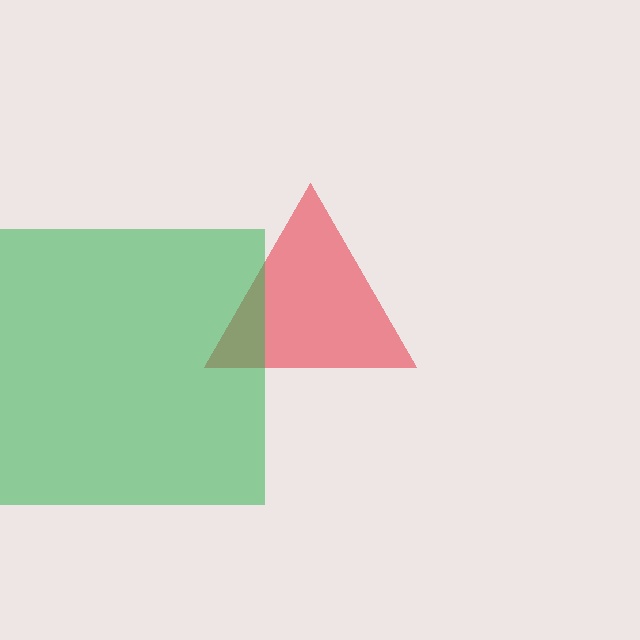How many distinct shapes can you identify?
There are 2 distinct shapes: a red triangle, a green square.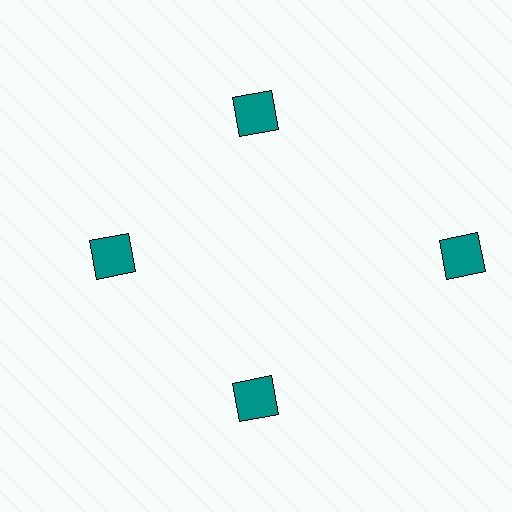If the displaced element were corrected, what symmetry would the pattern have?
It would have 4-fold rotational symmetry — the pattern would map onto itself every 90 degrees.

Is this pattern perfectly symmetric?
No. The 4 teal squares are arranged in a ring, but one element near the 3 o'clock position is pushed outward from the center, breaking the 4-fold rotational symmetry.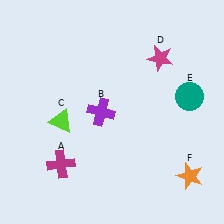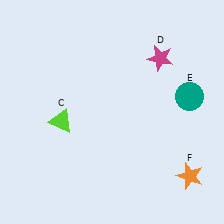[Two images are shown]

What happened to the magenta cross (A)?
The magenta cross (A) was removed in Image 2. It was in the bottom-left area of Image 1.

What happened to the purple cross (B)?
The purple cross (B) was removed in Image 2. It was in the top-left area of Image 1.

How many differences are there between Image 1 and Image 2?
There are 2 differences between the two images.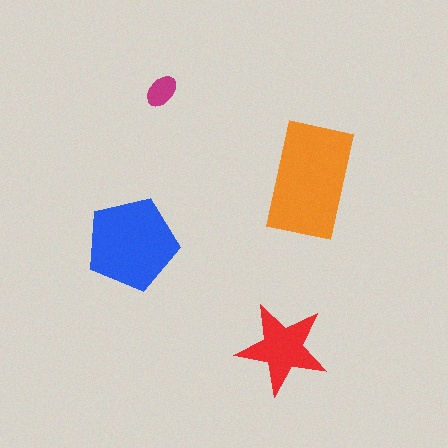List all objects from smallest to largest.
The magenta ellipse, the red star, the blue pentagon, the orange rectangle.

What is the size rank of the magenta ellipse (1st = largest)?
4th.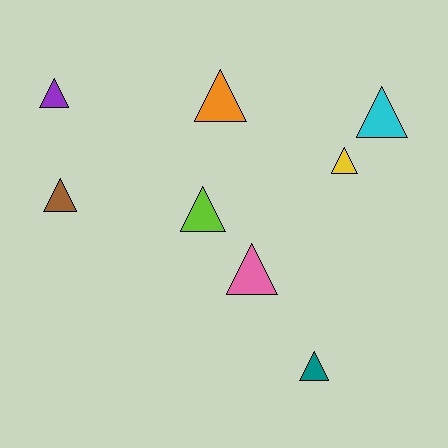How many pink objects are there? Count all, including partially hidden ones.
There is 1 pink object.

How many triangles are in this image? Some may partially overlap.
There are 8 triangles.